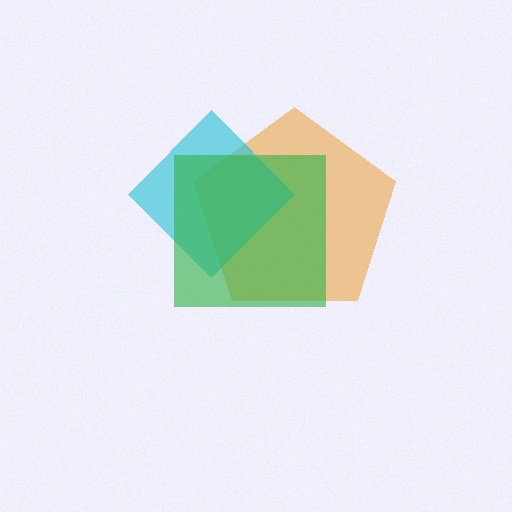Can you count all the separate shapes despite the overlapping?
Yes, there are 3 separate shapes.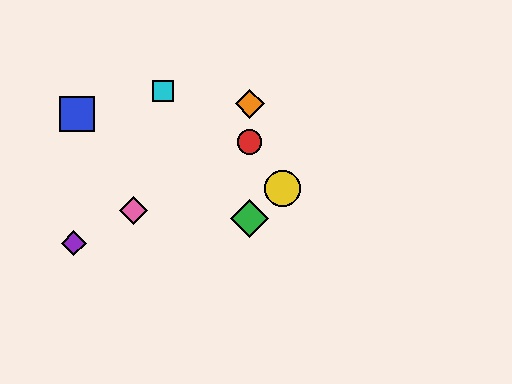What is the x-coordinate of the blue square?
The blue square is at x≈77.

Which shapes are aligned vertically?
The red circle, the green diamond, the orange diamond are aligned vertically.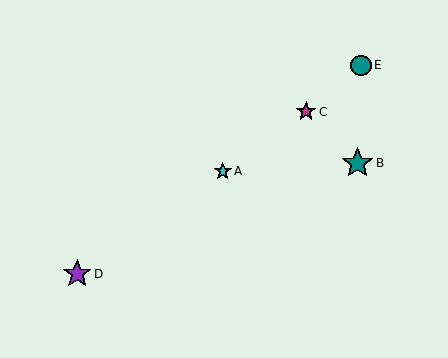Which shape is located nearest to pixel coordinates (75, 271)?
The purple star (labeled D) at (77, 274) is nearest to that location.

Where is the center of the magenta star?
The center of the magenta star is at (306, 112).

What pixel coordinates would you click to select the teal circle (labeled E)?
Click at (361, 65) to select the teal circle E.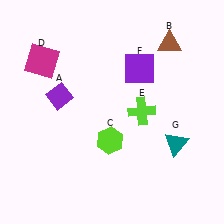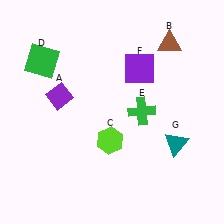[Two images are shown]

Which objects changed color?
D changed from magenta to green. E changed from lime to green.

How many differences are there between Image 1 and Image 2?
There are 2 differences between the two images.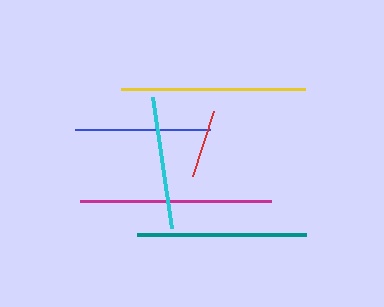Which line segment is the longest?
The magenta line is the longest at approximately 191 pixels.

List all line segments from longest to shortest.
From longest to shortest: magenta, yellow, teal, blue, cyan, red.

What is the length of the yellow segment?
The yellow segment is approximately 185 pixels long.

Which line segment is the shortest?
The red line is the shortest at approximately 69 pixels.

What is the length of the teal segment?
The teal segment is approximately 169 pixels long.